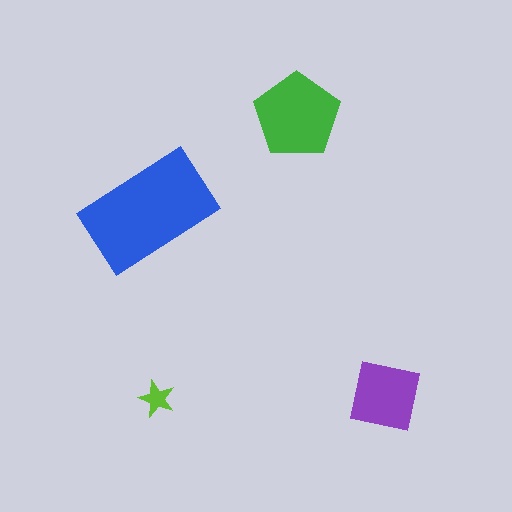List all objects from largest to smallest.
The blue rectangle, the green pentagon, the purple square, the lime star.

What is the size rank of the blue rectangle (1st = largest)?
1st.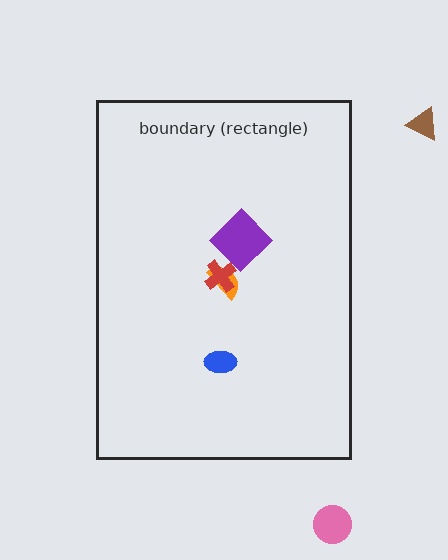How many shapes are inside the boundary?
4 inside, 2 outside.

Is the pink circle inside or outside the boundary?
Outside.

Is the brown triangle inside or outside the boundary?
Outside.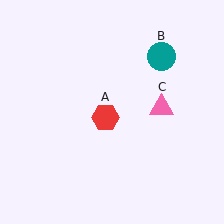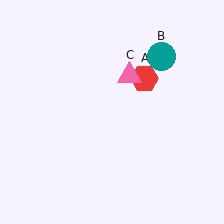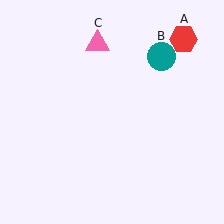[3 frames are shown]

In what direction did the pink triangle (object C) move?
The pink triangle (object C) moved up and to the left.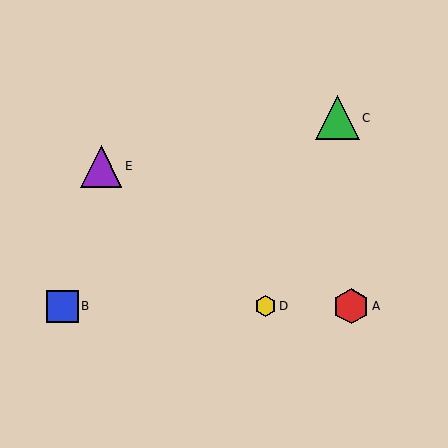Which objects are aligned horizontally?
Objects A, B, D are aligned horizontally.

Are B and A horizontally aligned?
Yes, both are at y≈306.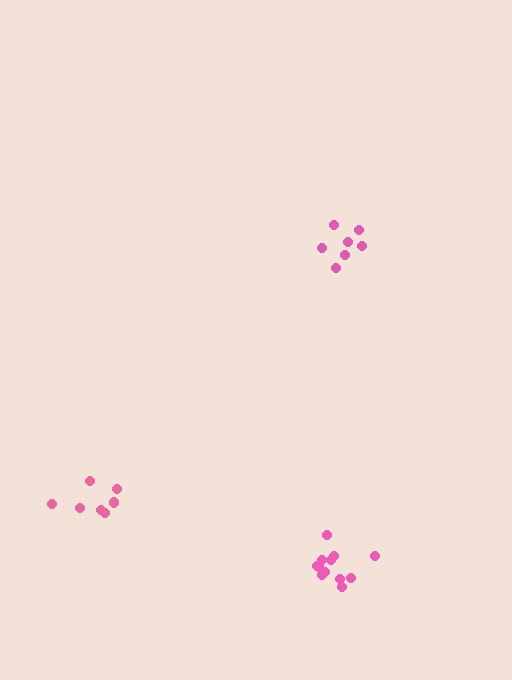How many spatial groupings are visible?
There are 3 spatial groupings.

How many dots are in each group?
Group 1: 7 dots, Group 2: 7 dots, Group 3: 12 dots (26 total).